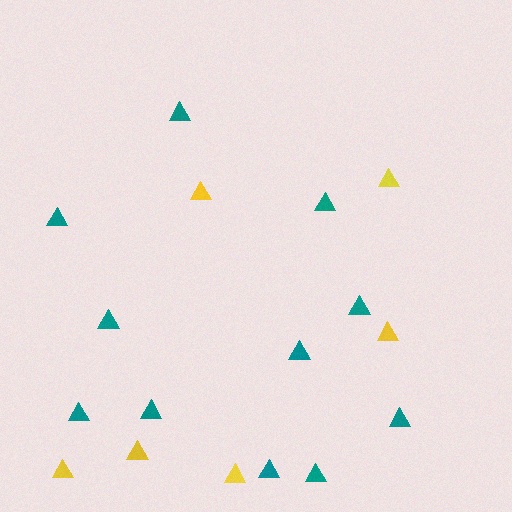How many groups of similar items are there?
There are 2 groups: one group of yellow triangles (6) and one group of teal triangles (11).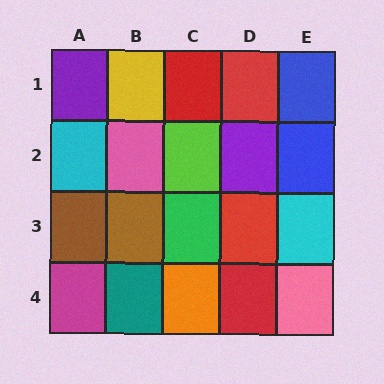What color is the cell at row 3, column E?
Cyan.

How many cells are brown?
2 cells are brown.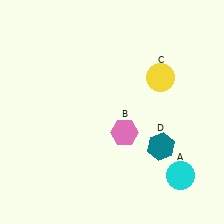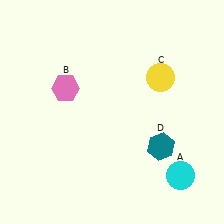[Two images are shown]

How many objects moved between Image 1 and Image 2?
1 object moved between the two images.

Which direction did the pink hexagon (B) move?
The pink hexagon (B) moved left.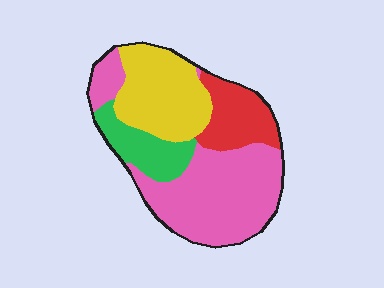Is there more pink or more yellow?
Pink.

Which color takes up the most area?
Pink, at roughly 45%.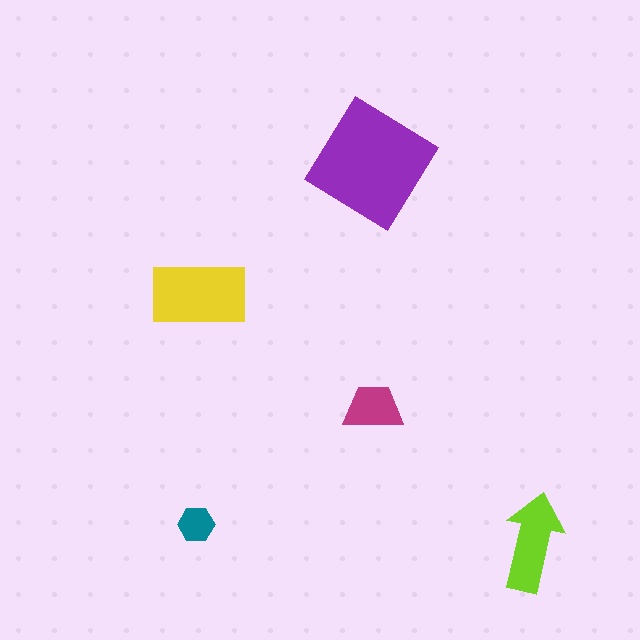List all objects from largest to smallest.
The purple diamond, the yellow rectangle, the lime arrow, the magenta trapezoid, the teal hexagon.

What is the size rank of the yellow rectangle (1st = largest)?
2nd.